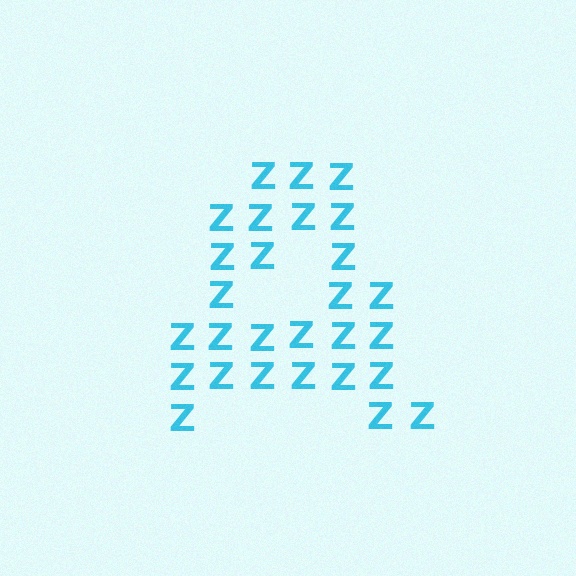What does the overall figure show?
The overall figure shows the letter A.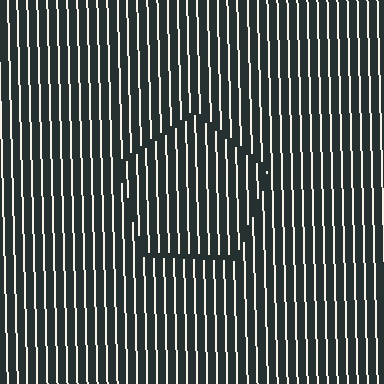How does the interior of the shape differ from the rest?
The interior of the shape contains the same grating, shifted by half a period — the contour is defined by the phase discontinuity where line-ends from the inner and outer gratings abut.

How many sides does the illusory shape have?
5 sides — the line-ends trace a pentagon.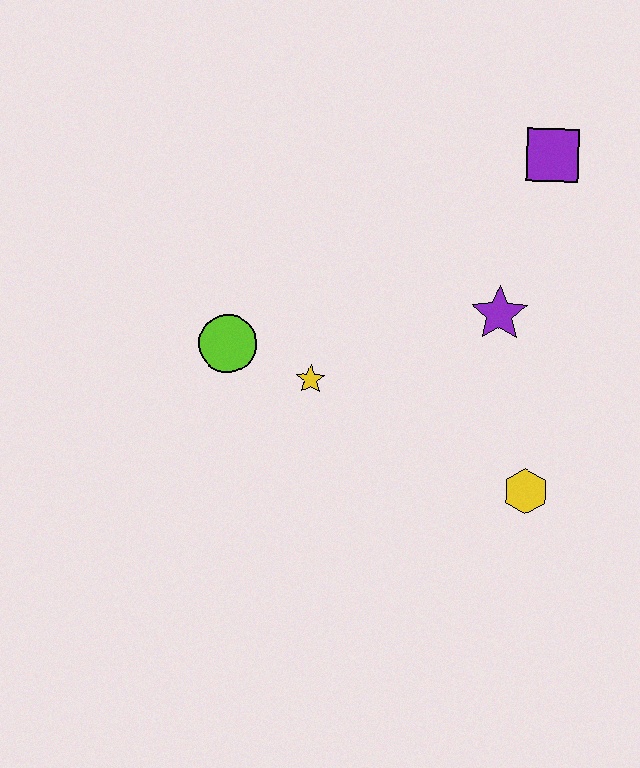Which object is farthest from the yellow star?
The purple square is farthest from the yellow star.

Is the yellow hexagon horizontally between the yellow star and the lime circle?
No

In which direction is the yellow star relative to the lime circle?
The yellow star is to the right of the lime circle.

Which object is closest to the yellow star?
The lime circle is closest to the yellow star.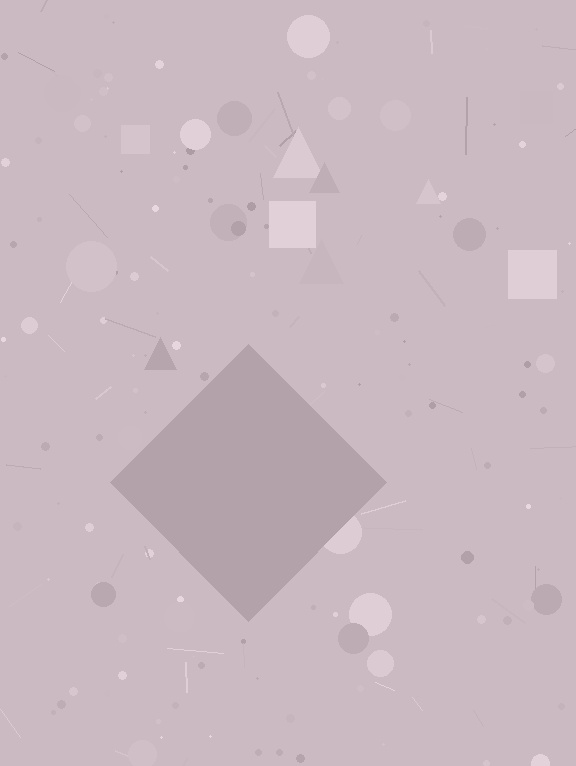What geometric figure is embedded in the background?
A diamond is embedded in the background.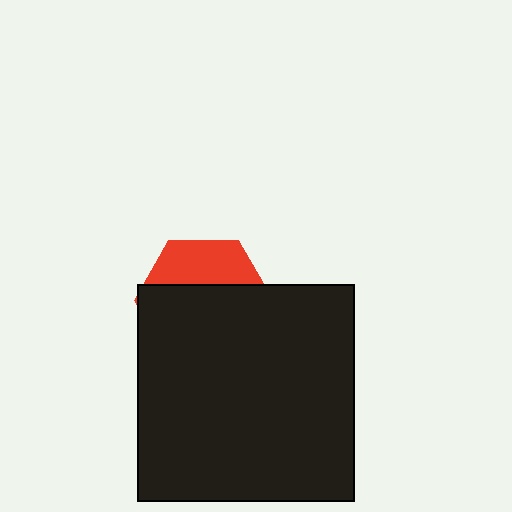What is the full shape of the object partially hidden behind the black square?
The partially hidden object is a red hexagon.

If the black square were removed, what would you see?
You would see the complete red hexagon.